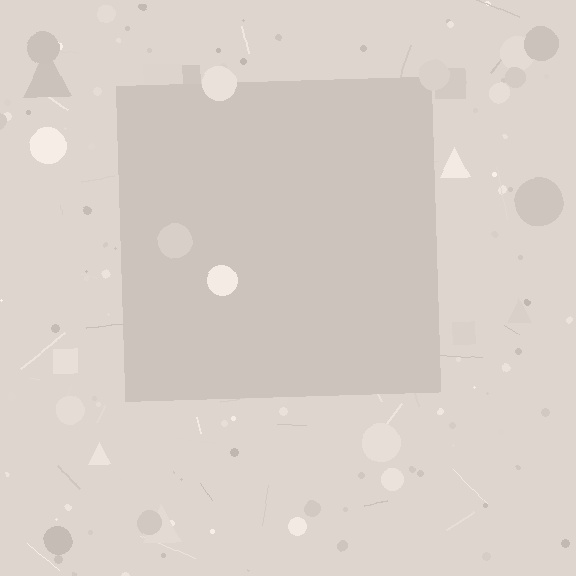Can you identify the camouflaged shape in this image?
The camouflaged shape is a square.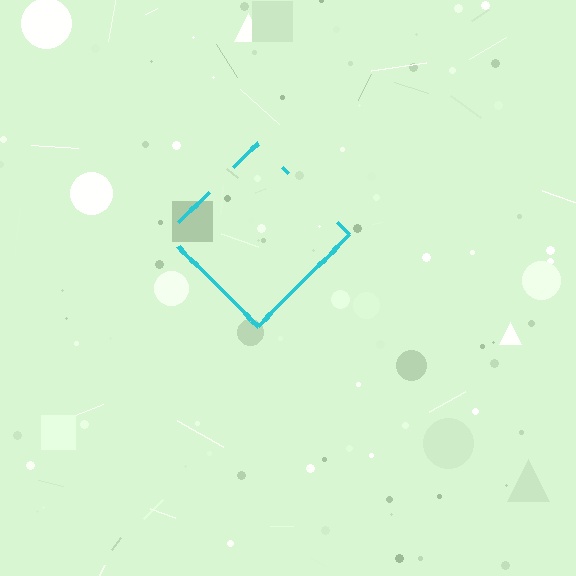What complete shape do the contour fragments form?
The contour fragments form a diamond.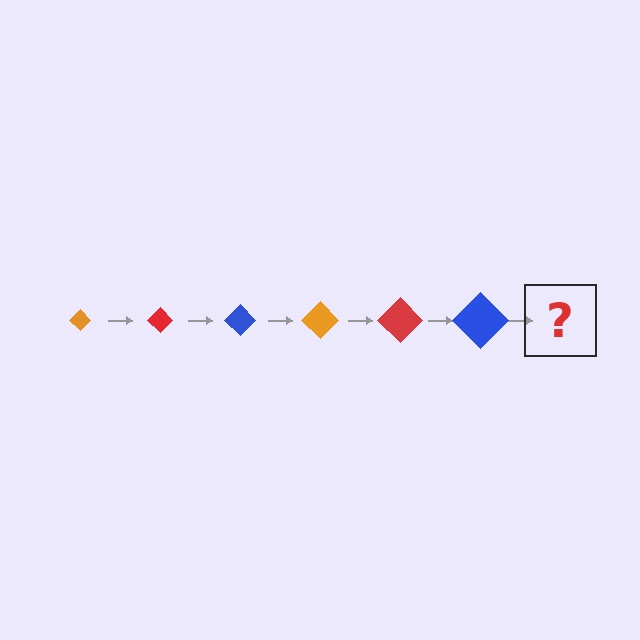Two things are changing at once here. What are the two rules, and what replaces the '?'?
The two rules are that the diamond grows larger each step and the color cycles through orange, red, and blue. The '?' should be an orange diamond, larger than the previous one.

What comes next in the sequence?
The next element should be an orange diamond, larger than the previous one.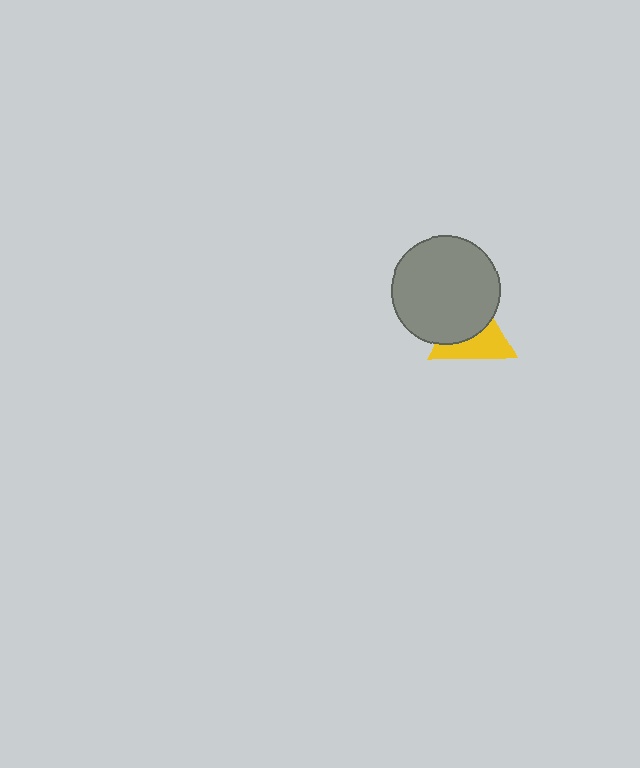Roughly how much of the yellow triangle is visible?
About half of it is visible (roughly 49%).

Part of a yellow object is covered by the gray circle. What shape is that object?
It is a triangle.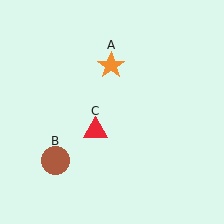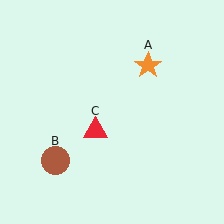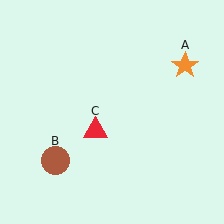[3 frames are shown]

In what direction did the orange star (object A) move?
The orange star (object A) moved right.